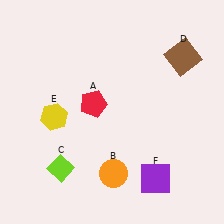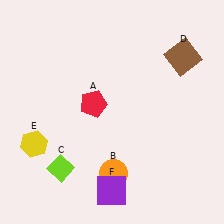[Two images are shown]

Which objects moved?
The objects that moved are: the yellow hexagon (E), the purple square (F).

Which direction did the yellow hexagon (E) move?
The yellow hexagon (E) moved down.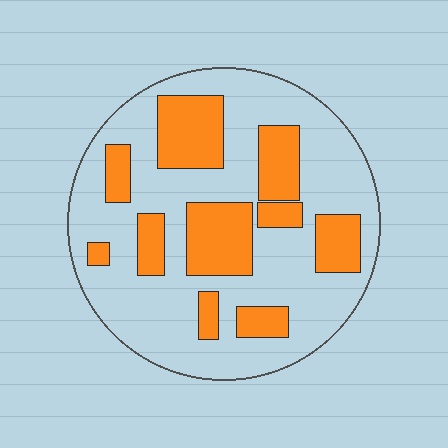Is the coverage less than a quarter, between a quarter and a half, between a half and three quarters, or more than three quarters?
Between a quarter and a half.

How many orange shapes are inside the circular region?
10.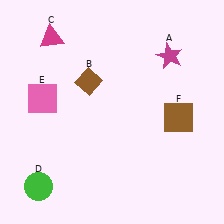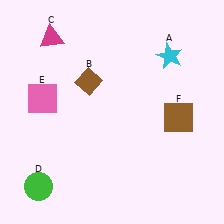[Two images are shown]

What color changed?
The star (A) changed from magenta in Image 1 to cyan in Image 2.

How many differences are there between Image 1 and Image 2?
There is 1 difference between the two images.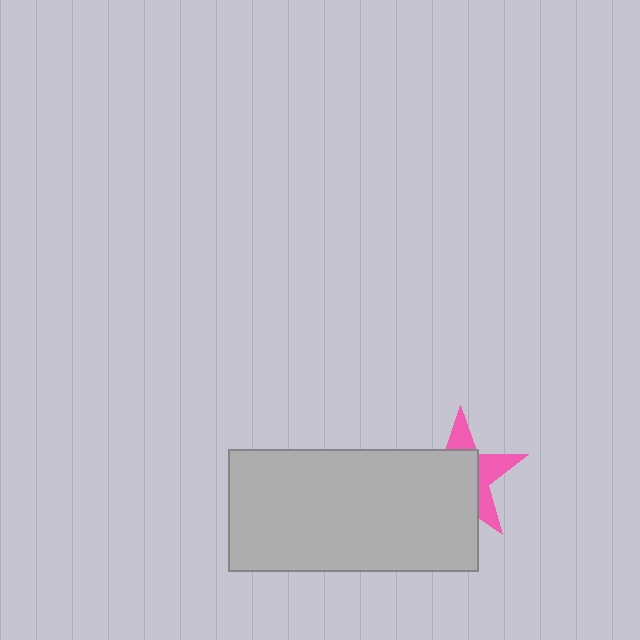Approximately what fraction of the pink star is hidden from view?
Roughly 63% of the pink star is hidden behind the light gray rectangle.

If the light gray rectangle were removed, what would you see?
You would see the complete pink star.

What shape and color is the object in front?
The object in front is a light gray rectangle.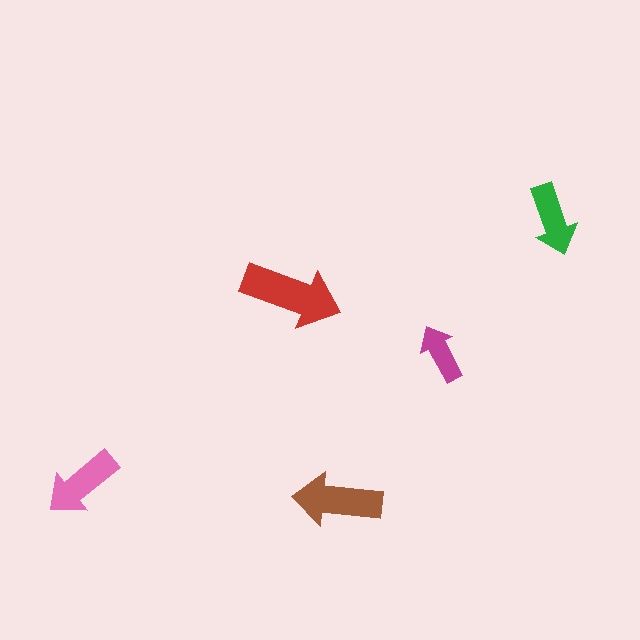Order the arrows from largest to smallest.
the red one, the brown one, the pink one, the green one, the magenta one.